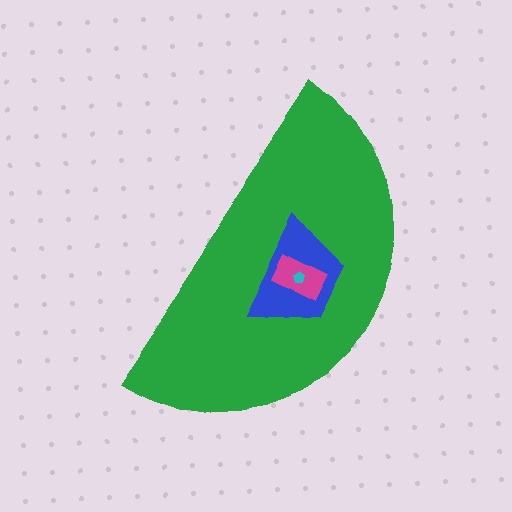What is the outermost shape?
The green semicircle.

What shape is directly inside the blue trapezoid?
The magenta rectangle.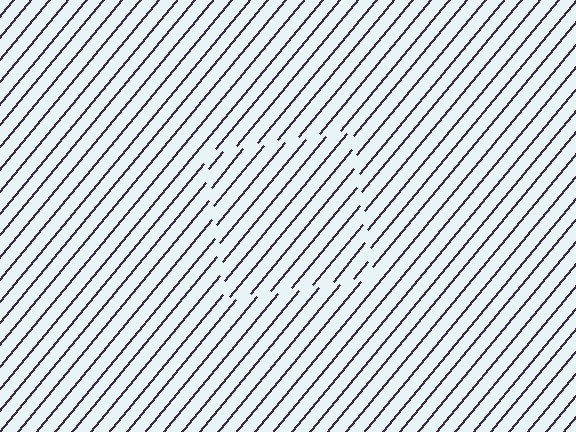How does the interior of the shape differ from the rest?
The interior of the shape contains the same grating, shifted by half a period — the contour is defined by the phase discontinuity where line-ends from the inner and outer gratings abut.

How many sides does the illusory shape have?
4 sides — the line-ends trace a square.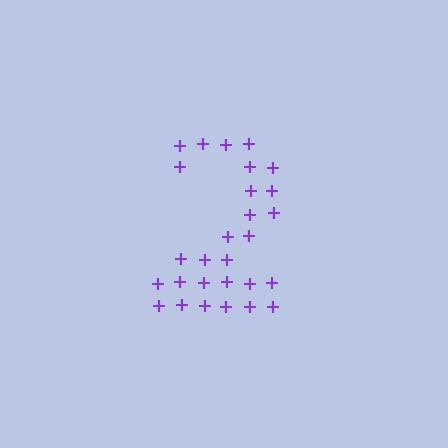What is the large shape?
The large shape is the digit 2.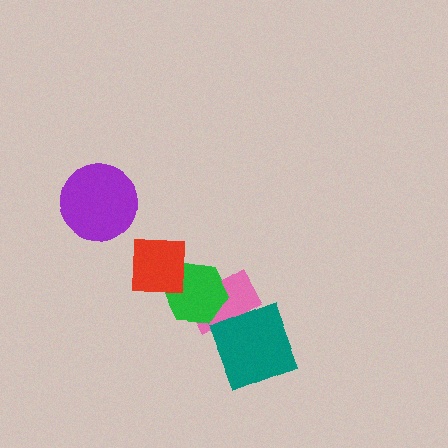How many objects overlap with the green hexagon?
2 objects overlap with the green hexagon.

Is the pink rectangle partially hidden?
Yes, it is partially covered by another shape.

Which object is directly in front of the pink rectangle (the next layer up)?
The green hexagon is directly in front of the pink rectangle.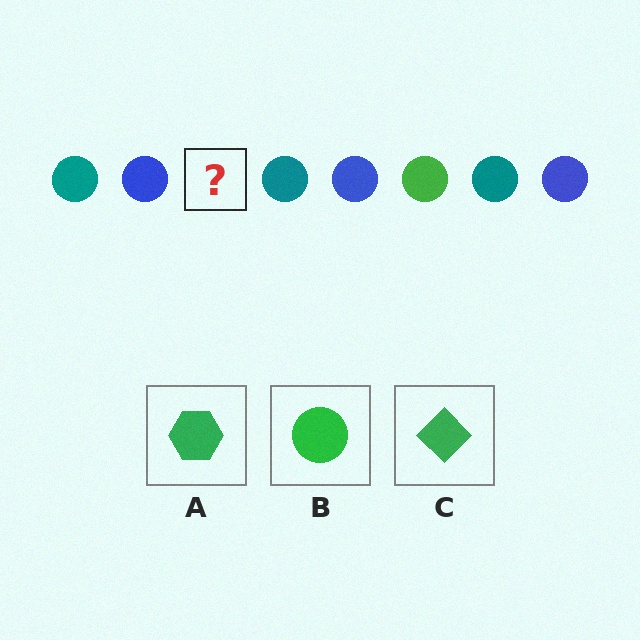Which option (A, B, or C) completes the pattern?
B.